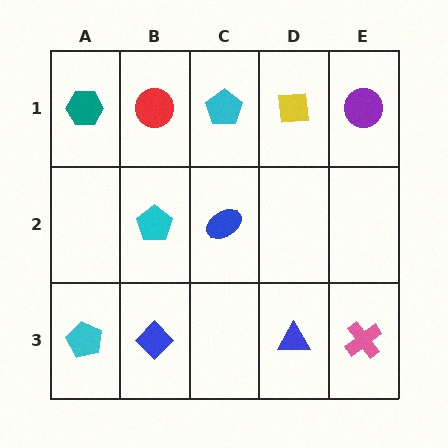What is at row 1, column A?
A teal hexagon.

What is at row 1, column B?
A red circle.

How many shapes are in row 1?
5 shapes.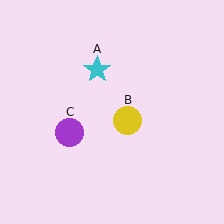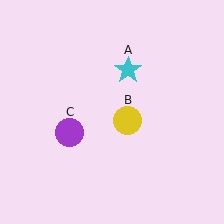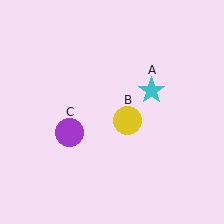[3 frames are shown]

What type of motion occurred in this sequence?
The cyan star (object A) rotated clockwise around the center of the scene.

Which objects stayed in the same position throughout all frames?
Yellow circle (object B) and purple circle (object C) remained stationary.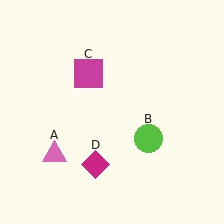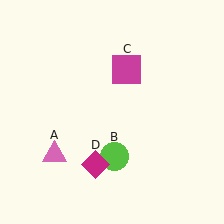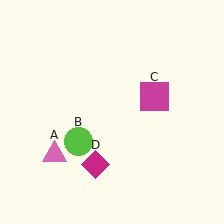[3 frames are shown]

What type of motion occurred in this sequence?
The lime circle (object B), magenta square (object C) rotated clockwise around the center of the scene.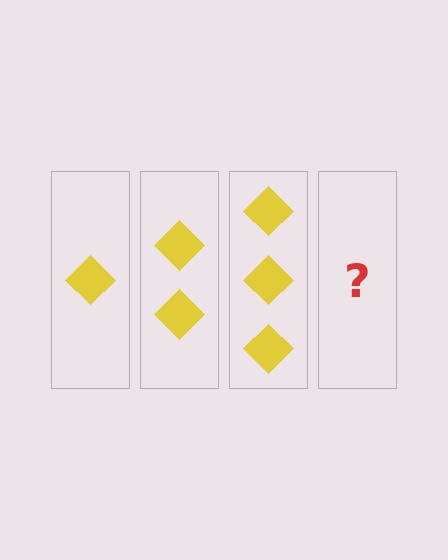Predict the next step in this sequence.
The next step is 4 diamonds.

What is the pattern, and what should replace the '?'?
The pattern is that each step adds one more diamond. The '?' should be 4 diamonds.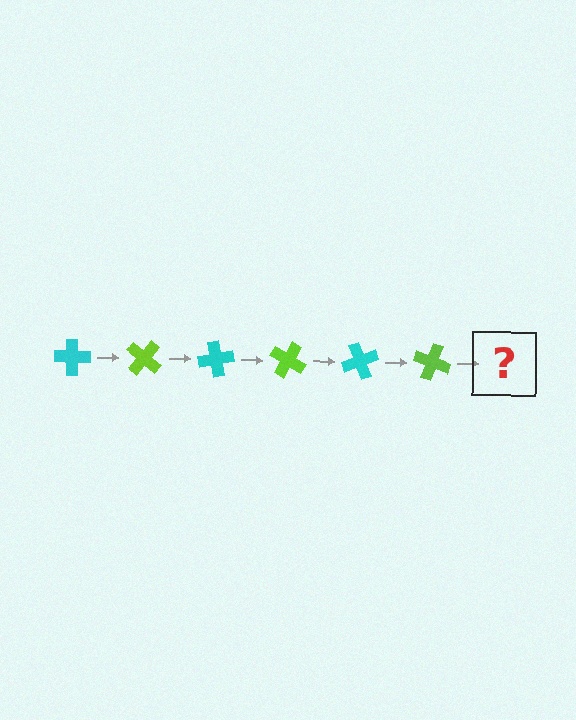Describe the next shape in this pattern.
It should be a cyan cross, rotated 240 degrees from the start.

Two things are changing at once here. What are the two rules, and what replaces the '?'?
The two rules are that it rotates 40 degrees each step and the color cycles through cyan and lime. The '?' should be a cyan cross, rotated 240 degrees from the start.